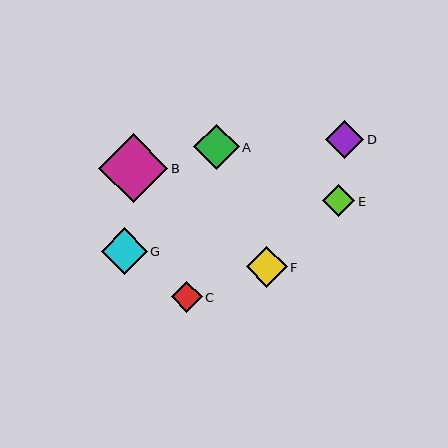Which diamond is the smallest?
Diamond C is the smallest with a size of approximately 31 pixels.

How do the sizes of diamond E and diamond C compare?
Diamond E and diamond C are approximately the same size.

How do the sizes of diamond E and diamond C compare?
Diamond E and diamond C are approximately the same size.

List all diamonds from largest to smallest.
From largest to smallest: B, G, A, F, D, E, C.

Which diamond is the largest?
Diamond B is the largest with a size of approximately 69 pixels.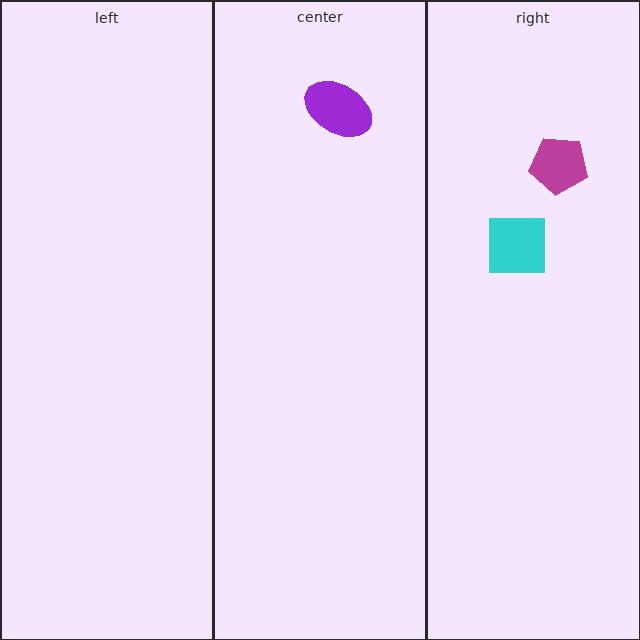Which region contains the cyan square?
The right region.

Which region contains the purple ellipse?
The center region.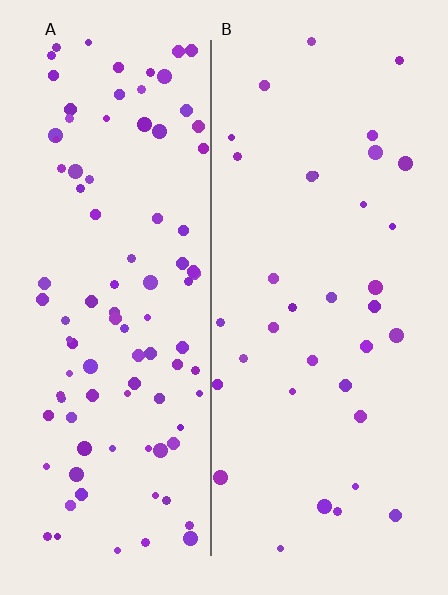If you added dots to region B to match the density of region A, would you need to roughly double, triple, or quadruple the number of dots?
Approximately triple.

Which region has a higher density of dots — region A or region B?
A (the left).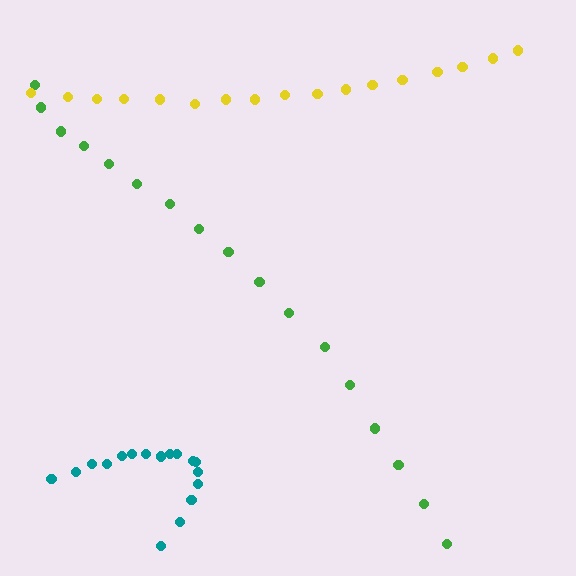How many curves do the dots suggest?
There are 3 distinct paths.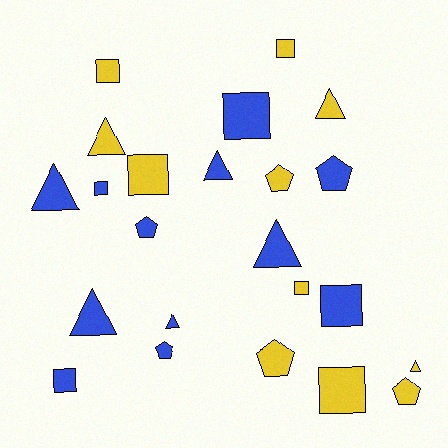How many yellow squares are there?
There are 5 yellow squares.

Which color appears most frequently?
Blue, with 12 objects.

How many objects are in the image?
There are 23 objects.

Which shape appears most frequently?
Square, with 9 objects.